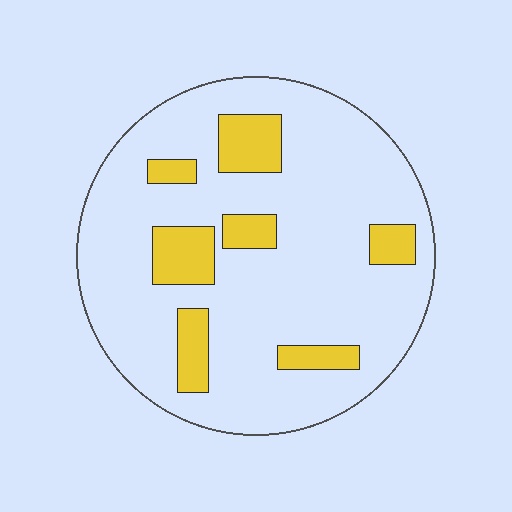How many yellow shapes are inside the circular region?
7.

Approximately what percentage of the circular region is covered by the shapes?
Approximately 15%.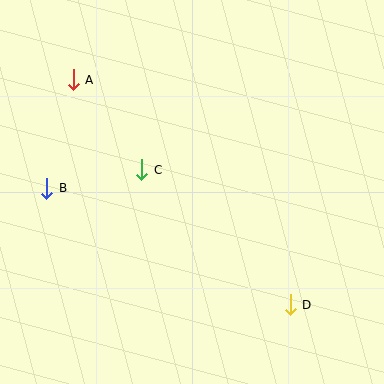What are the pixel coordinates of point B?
Point B is at (47, 188).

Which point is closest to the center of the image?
Point C at (142, 170) is closest to the center.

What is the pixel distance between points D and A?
The distance between D and A is 313 pixels.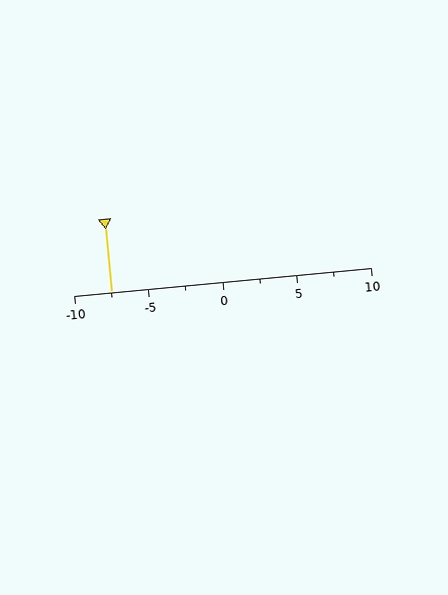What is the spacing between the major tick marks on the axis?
The major ticks are spaced 5 apart.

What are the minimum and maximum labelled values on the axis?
The axis runs from -10 to 10.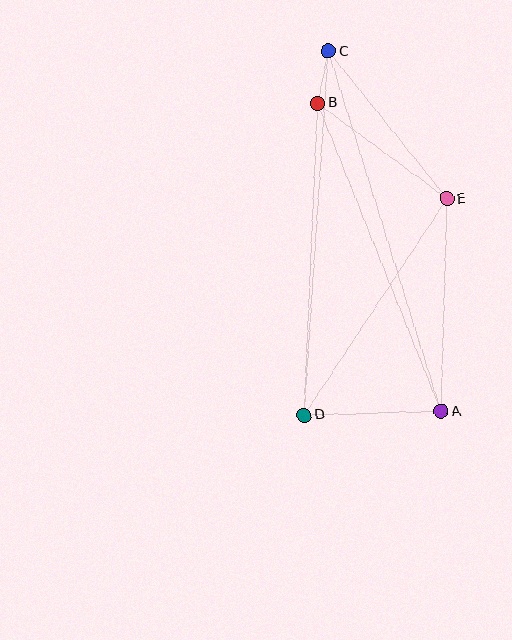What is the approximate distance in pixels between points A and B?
The distance between A and B is approximately 332 pixels.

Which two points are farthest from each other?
Points A and C are farthest from each other.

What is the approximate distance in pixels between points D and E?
The distance between D and E is approximately 259 pixels.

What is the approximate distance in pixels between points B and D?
The distance between B and D is approximately 312 pixels.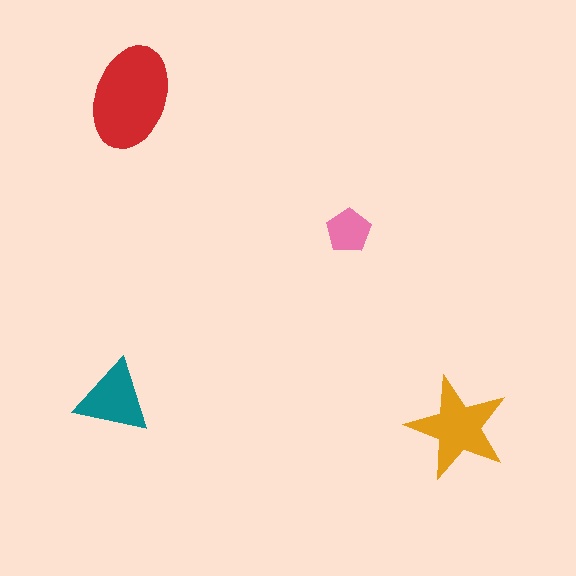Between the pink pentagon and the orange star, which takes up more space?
The orange star.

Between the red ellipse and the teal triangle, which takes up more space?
The red ellipse.